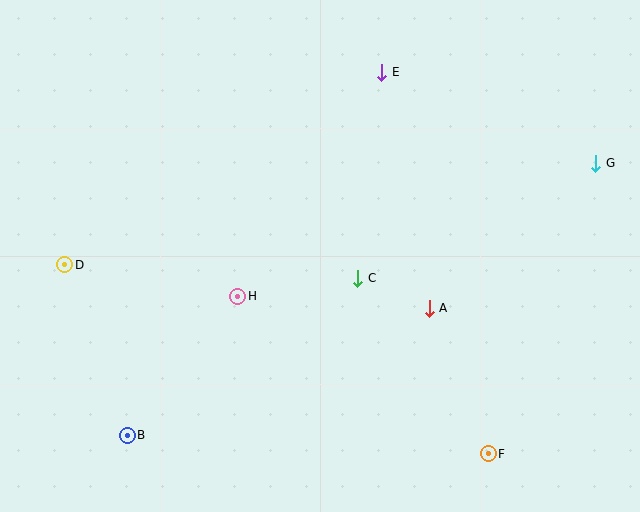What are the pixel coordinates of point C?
Point C is at (358, 278).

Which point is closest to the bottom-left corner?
Point B is closest to the bottom-left corner.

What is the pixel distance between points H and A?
The distance between H and A is 192 pixels.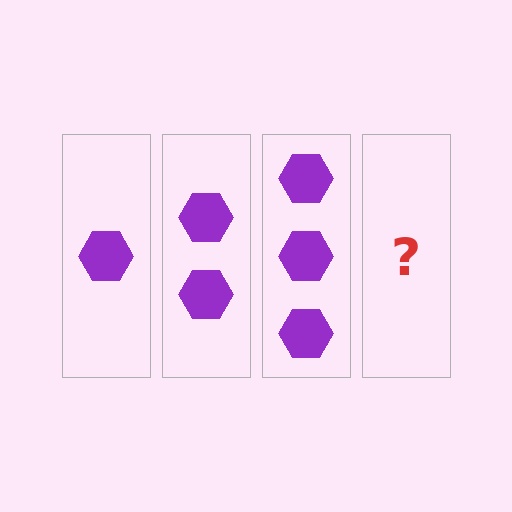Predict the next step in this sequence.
The next step is 4 hexagons.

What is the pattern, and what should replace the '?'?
The pattern is that each step adds one more hexagon. The '?' should be 4 hexagons.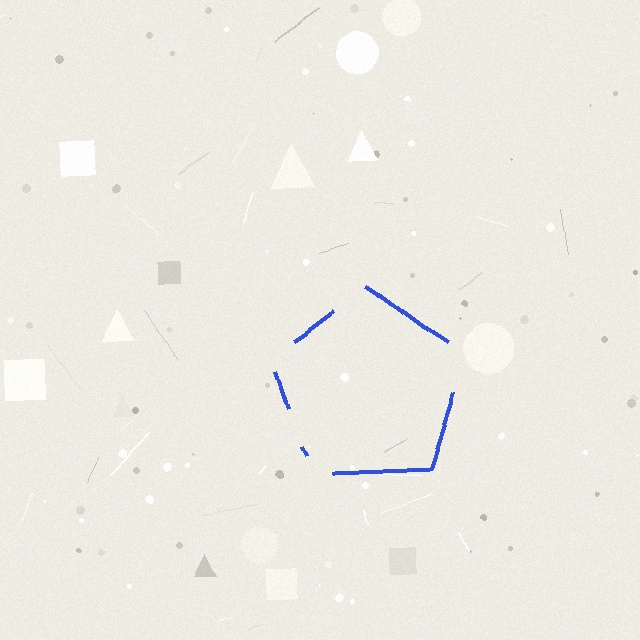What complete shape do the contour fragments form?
The contour fragments form a pentagon.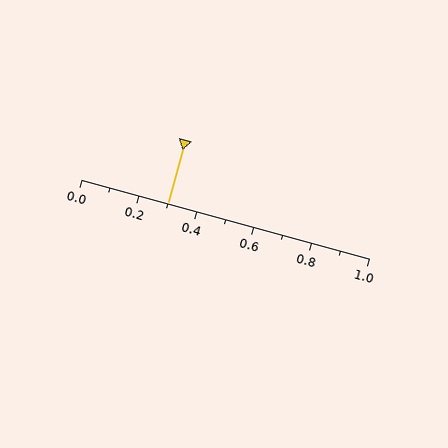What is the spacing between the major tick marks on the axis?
The major ticks are spaced 0.2 apart.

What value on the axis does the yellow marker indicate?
The marker indicates approximately 0.3.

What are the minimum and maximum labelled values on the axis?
The axis runs from 0.0 to 1.0.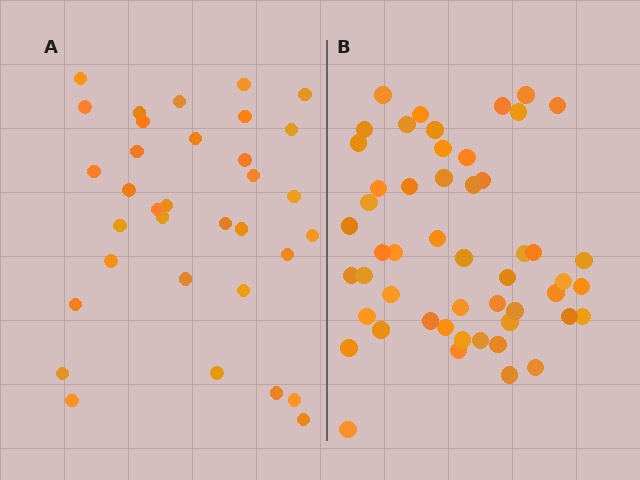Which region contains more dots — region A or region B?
Region B (the right region) has more dots.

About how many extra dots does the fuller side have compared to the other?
Region B has approximately 15 more dots than region A.